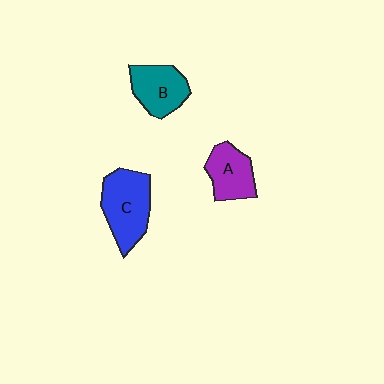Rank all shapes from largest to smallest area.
From largest to smallest: C (blue), B (teal), A (purple).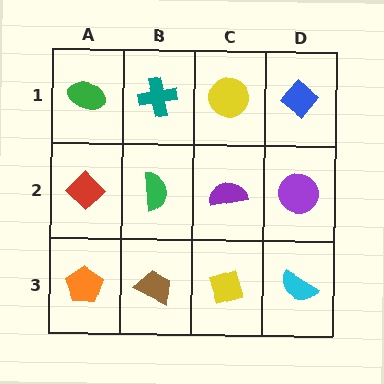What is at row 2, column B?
A green semicircle.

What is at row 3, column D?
A cyan semicircle.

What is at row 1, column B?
A teal cross.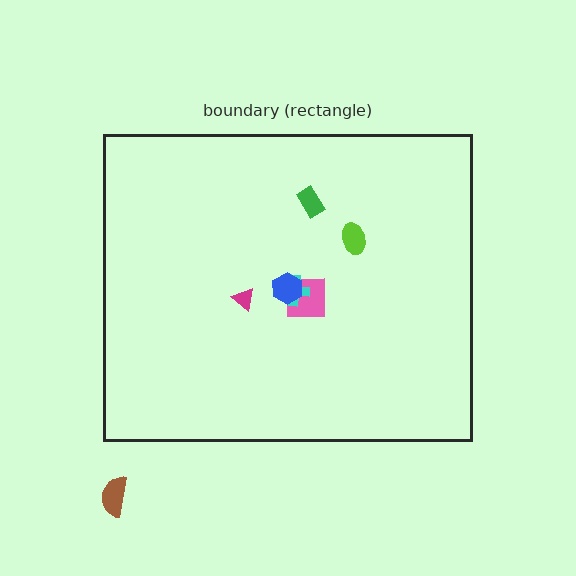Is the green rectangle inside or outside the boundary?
Inside.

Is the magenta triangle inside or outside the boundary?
Inside.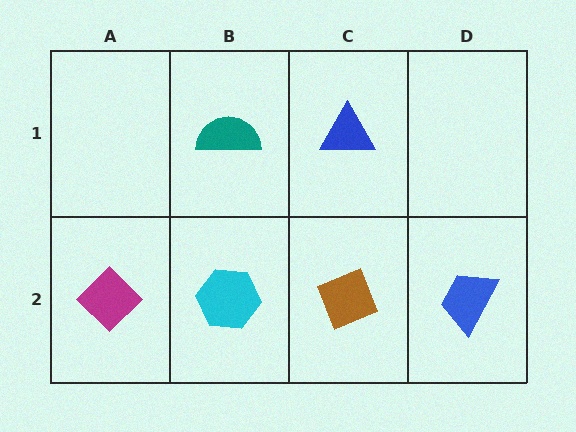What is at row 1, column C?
A blue triangle.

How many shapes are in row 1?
2 shapes.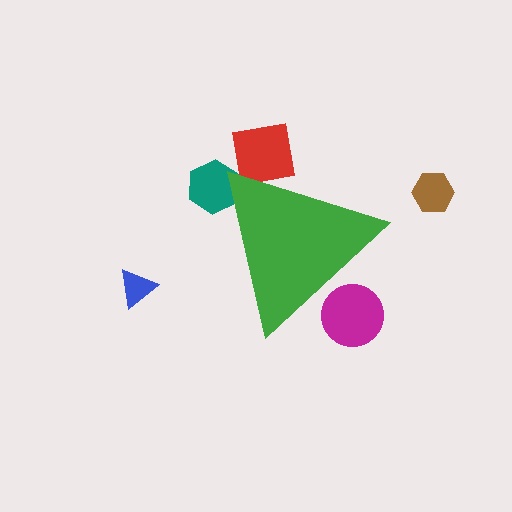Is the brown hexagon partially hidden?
No, the brown hexagon is fully visible.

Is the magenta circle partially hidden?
Yes, the magenta circle is partially hidden behind the green triangle.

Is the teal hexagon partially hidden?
Yes, the teal hexagon is partially hidden behind the green triangle.